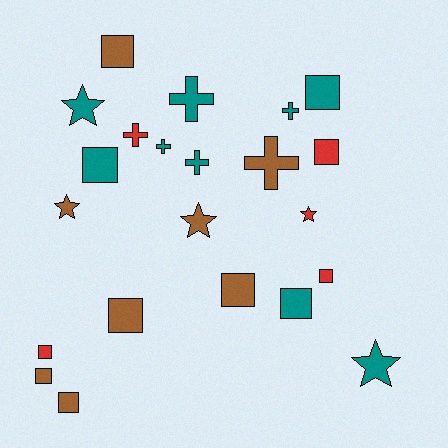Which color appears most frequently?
Teal, with 9 objects.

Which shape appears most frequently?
Square, with 11 objects.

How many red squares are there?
There are 3 red squares.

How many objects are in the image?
There are 22 objects.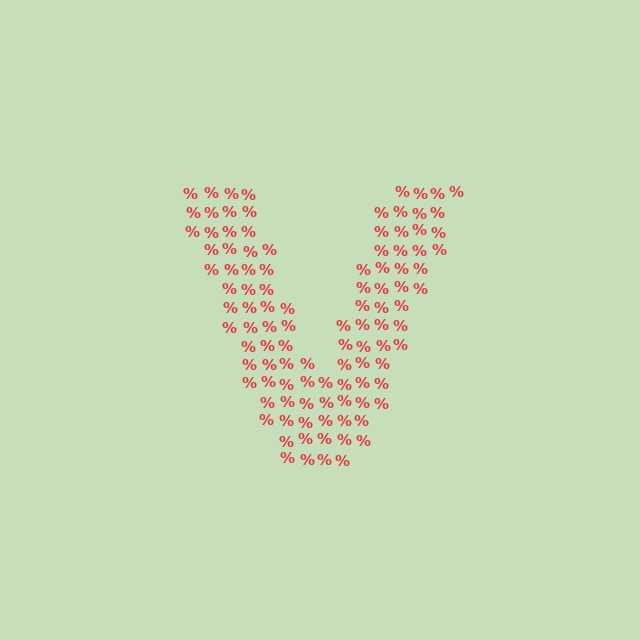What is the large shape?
The large shape is the letter V.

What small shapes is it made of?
It is made of small percent signs.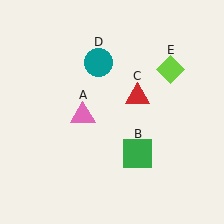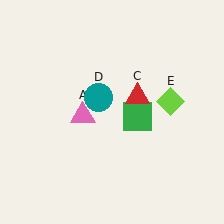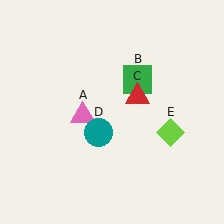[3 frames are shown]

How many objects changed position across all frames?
3 objects changed position: green square (object B), teal circle (object D), lime diamond (object E).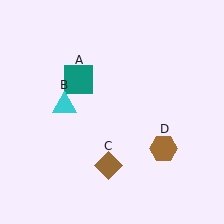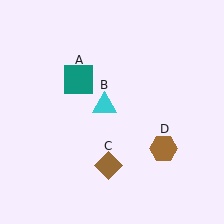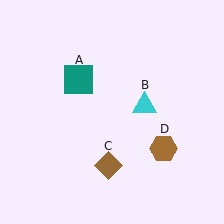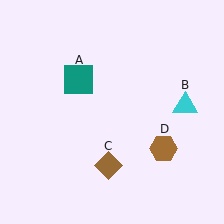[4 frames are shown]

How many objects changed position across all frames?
1 object changed position: cyan triangle (object B).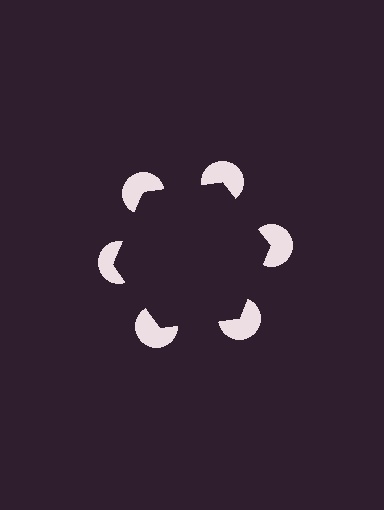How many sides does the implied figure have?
6 sides.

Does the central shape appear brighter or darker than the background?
It typically appears slightly darker than the background, even though no actual brightness change is drawn.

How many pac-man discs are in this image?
There are 6 — one at each vertex of the illusory hexagon.